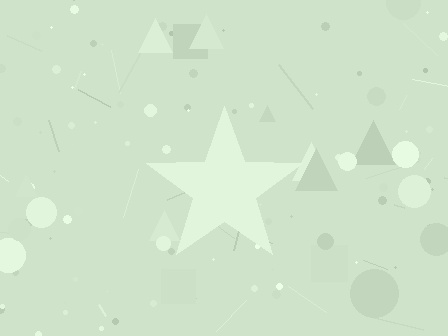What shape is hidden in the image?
A star is hidden in the image.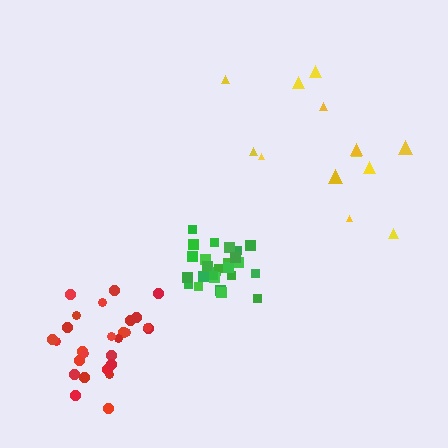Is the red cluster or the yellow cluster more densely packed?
Red.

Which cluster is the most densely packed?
Green.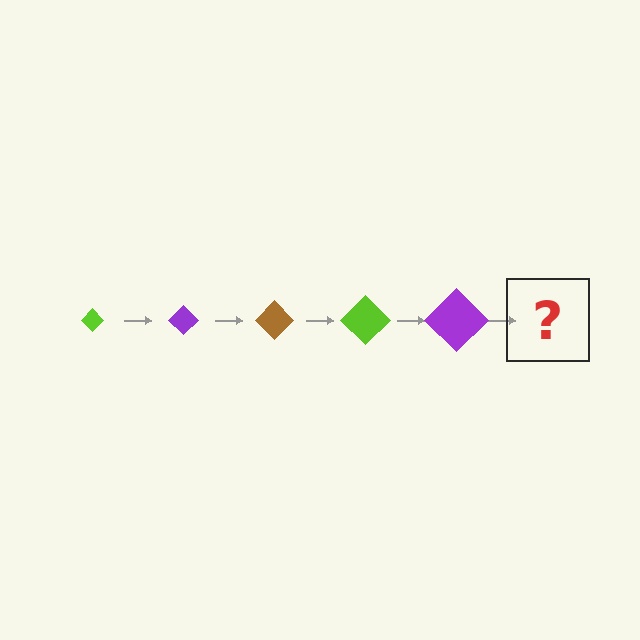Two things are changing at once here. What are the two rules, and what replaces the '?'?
The two rules are that the diamond grows larger each step and the color cycles through lime, purple, and brown. The '?' should be a brown diamond, larger than the previous one.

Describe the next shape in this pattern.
It should be a brown diamond, larger than the previous one.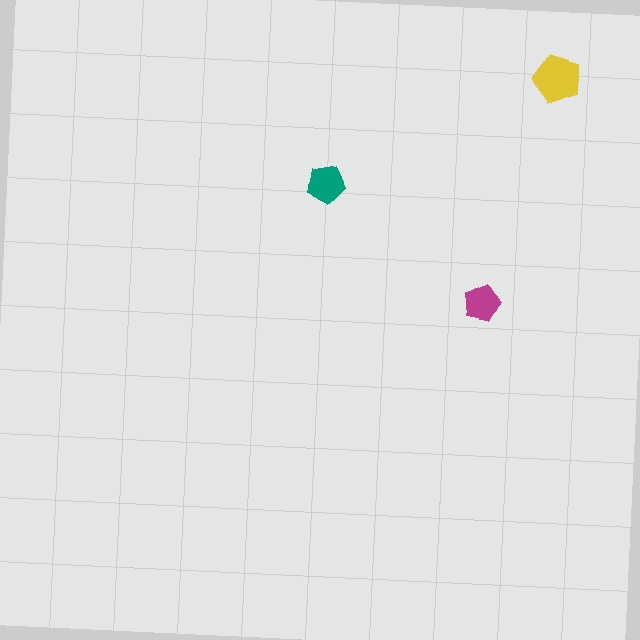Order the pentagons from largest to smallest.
the yellow one, the teal one, the magenta one.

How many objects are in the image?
There are 3 objects in the image.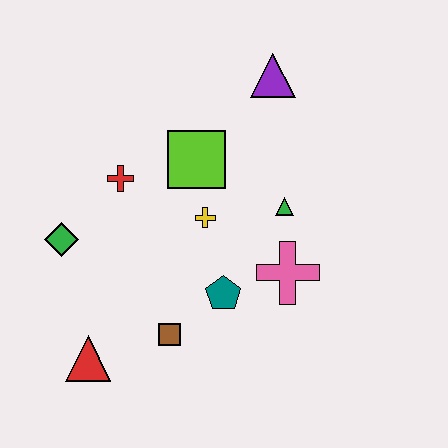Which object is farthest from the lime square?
The red triangle is farthest from the lime square.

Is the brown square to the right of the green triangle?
No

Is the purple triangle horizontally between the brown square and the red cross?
No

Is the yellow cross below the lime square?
Yes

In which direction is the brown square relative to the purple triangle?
The brown square is below the purple triangle.